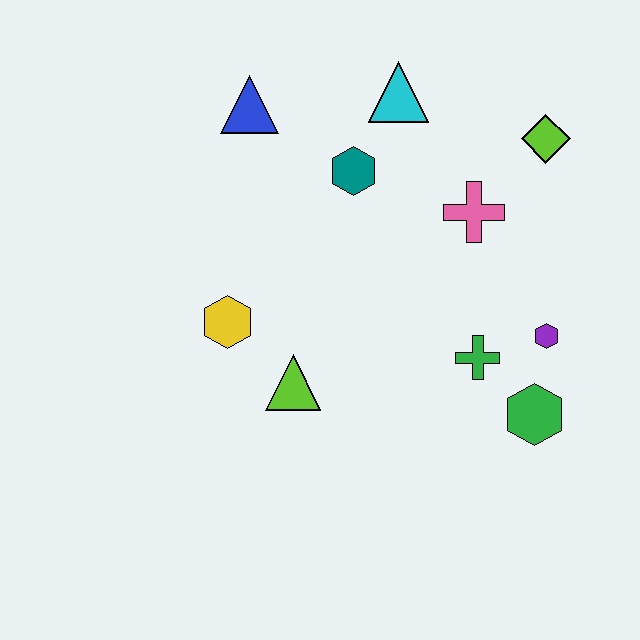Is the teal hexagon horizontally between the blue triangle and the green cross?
Yes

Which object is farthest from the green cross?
The blue triangle is farthest from the green cross.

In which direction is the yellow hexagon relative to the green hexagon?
The yellow hexagon is to the left of the green hexagon.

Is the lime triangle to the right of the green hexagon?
No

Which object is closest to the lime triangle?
The yellow hexagon is closest to the lime triangle.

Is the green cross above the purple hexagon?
No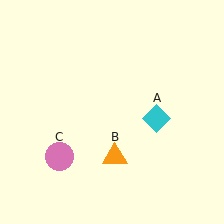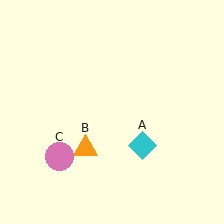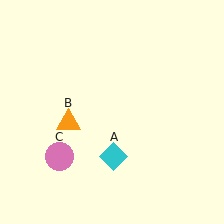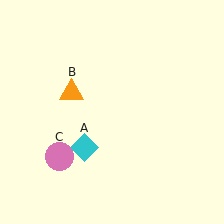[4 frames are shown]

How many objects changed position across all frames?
2 objects changed position: cyan diamond (object A), orange triangle (object B).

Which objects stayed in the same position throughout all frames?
Pink circle (object C) remained stationary.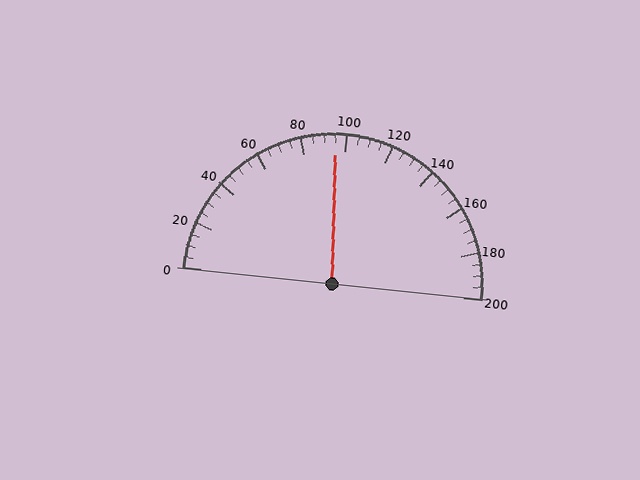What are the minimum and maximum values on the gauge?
The gauge ranges from 0 to 200.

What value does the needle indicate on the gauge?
The needle indicates approximately 95.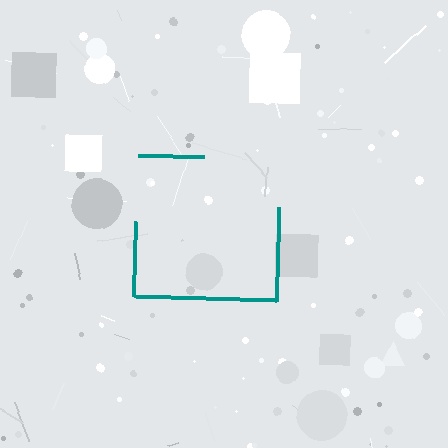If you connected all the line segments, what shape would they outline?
They would outline a square.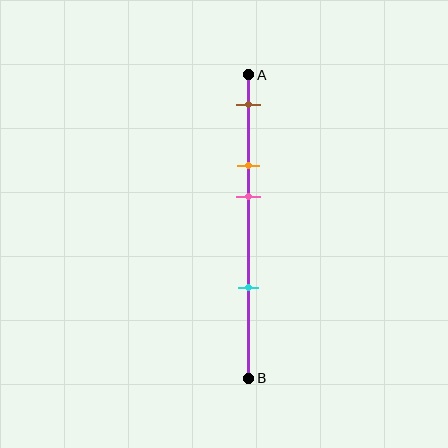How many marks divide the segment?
There are 4 marks dividing the segment.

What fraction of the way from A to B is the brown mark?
The brown mark is approximately 10% (0.1) of the way from A to B.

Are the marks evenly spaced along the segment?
No, the marks are not evenly spaced.